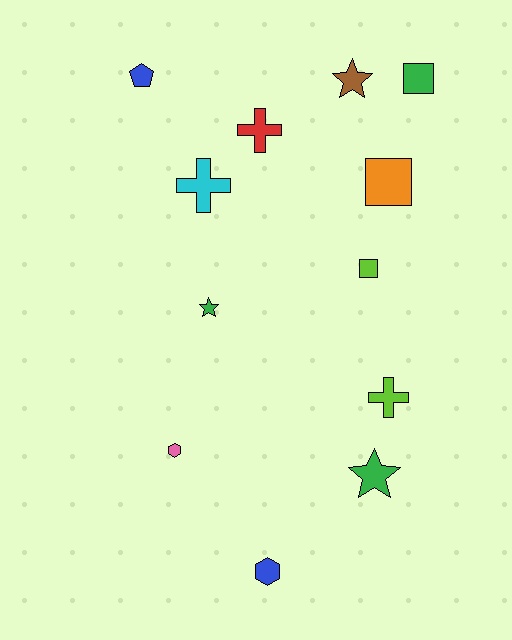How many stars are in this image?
There are 3 stars.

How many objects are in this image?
There are 12 objects.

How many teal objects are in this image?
There are no teal objects.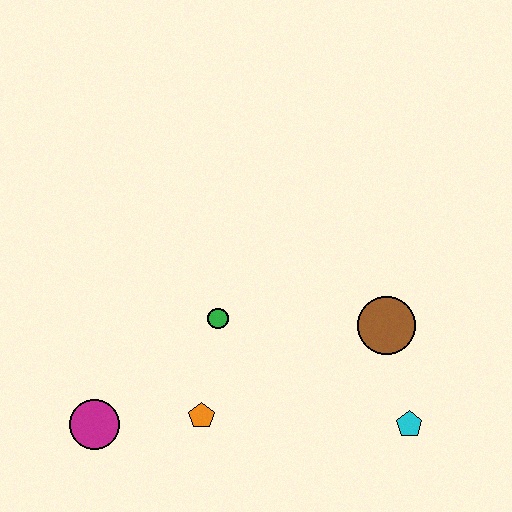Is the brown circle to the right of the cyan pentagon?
No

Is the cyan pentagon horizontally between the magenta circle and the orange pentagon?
No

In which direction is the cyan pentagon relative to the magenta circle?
The cyan pentagon is to the right of the magenta circle.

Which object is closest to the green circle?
The orange pentagon is closest to the green circle.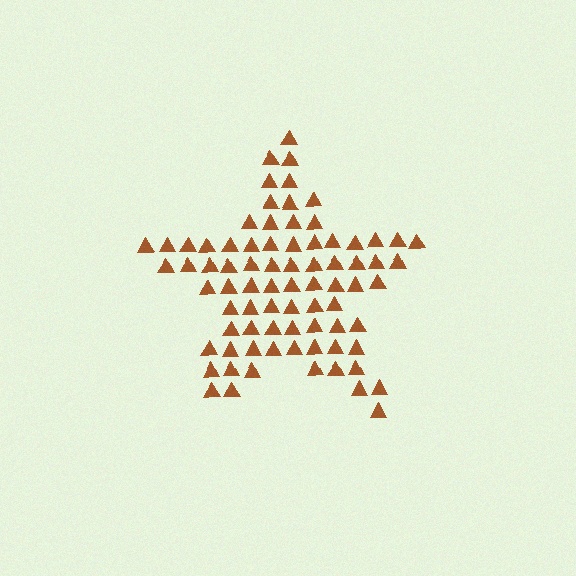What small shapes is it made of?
It is made of small triangles.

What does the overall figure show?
The overall figure shows a star.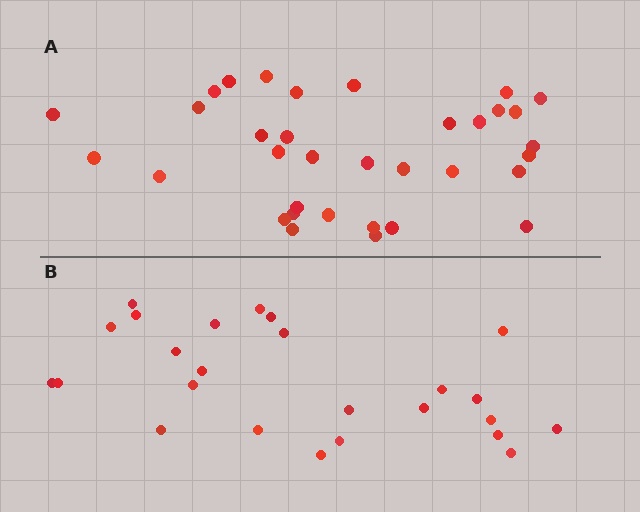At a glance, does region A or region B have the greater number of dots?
Region A (the top region) has more dots.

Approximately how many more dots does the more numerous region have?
Region A has roughly 8 or so more dots than region B.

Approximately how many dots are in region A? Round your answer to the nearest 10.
About 30 dots. (The exact count is 34, which rounds to 30.)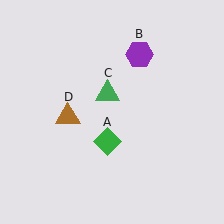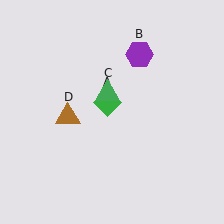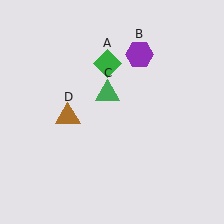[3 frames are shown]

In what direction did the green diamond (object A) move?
The green diamond (object A) moved up.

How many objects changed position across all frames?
1 object changed position: green diamond (object A).